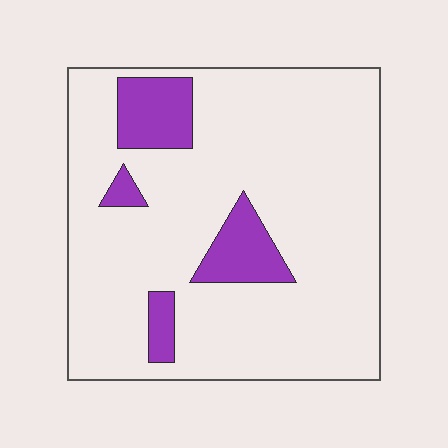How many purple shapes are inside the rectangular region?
4.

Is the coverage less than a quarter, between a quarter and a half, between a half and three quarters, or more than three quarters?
Less than a quarter.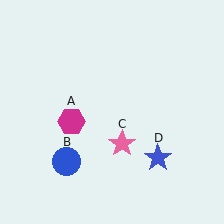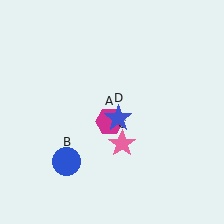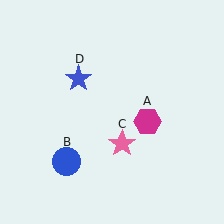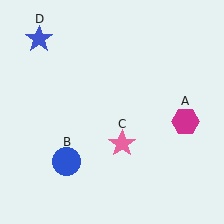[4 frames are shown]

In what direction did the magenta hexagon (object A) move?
The magenta hexagon (object A) moved right.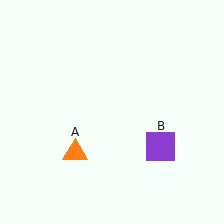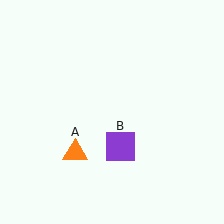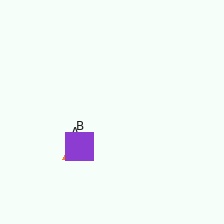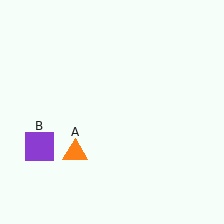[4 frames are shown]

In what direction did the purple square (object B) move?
The purple square (object B) moved left.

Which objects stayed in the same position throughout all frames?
Orange triangle (object A) remained stationary.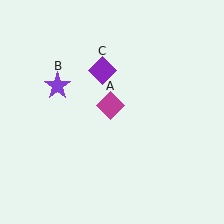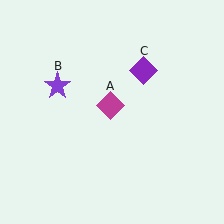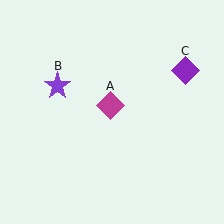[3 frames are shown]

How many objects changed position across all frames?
1 object changed position: purple diamond (object C).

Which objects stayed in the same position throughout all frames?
Magenta diamond (object A) and purple star (object B) remained stationary.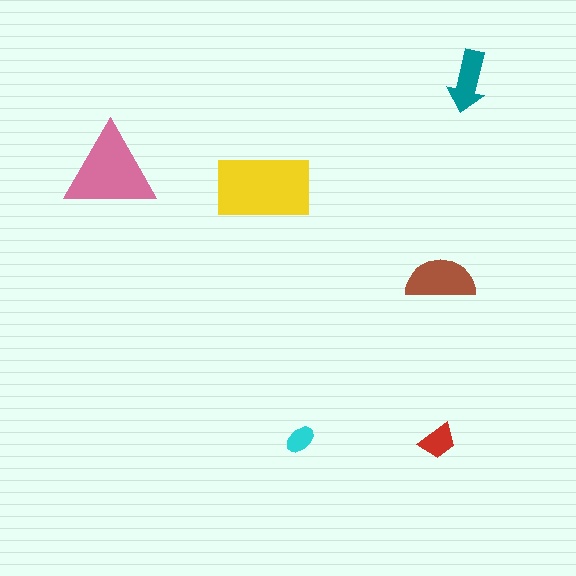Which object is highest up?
The teal arrow is topmost.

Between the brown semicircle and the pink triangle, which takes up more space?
The pink triangle.